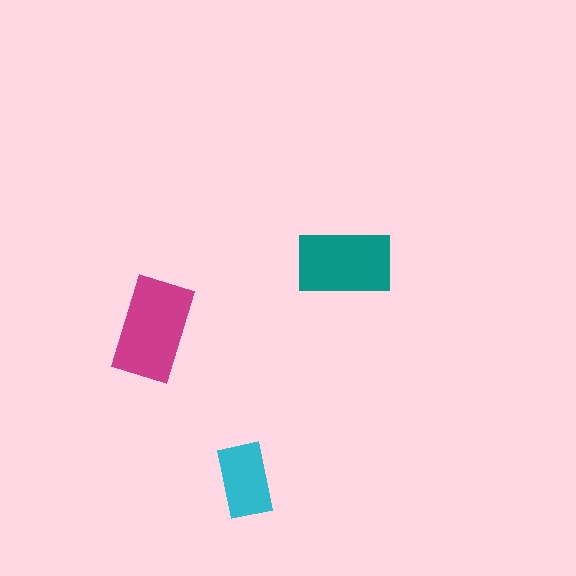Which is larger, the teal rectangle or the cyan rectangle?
The teal one.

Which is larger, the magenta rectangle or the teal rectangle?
The magenta one.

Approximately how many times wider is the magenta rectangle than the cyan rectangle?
About 1.5 times wider.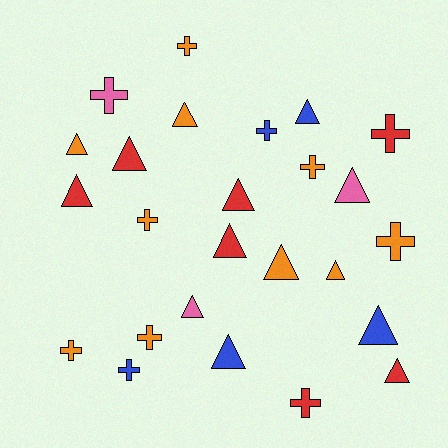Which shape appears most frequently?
Triangle, with 14 objects.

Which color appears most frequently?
Orange, with 10 objects.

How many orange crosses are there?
There are 6 orange crosses.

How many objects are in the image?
There are 25 objects.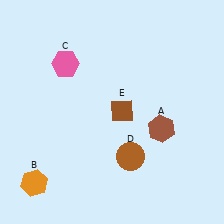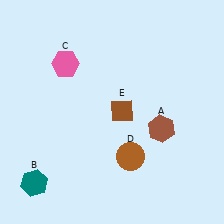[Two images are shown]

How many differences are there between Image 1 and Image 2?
There is 1 difference between the two images.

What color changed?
The hexagon (B) changed from orange in Image 1 to teal in Image 2.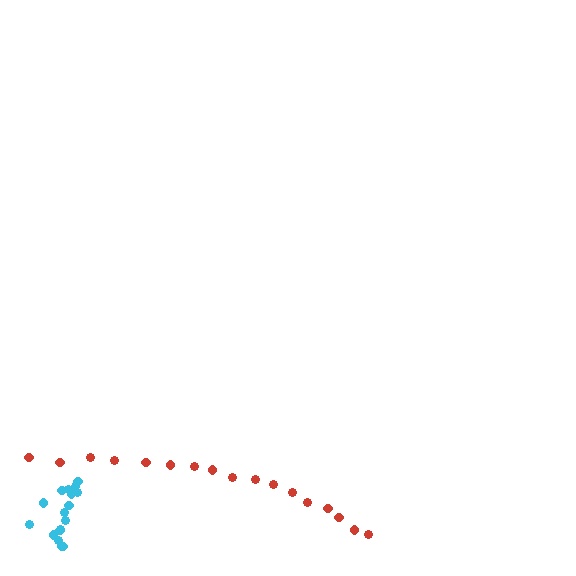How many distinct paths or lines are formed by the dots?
There are 2 distinct paths.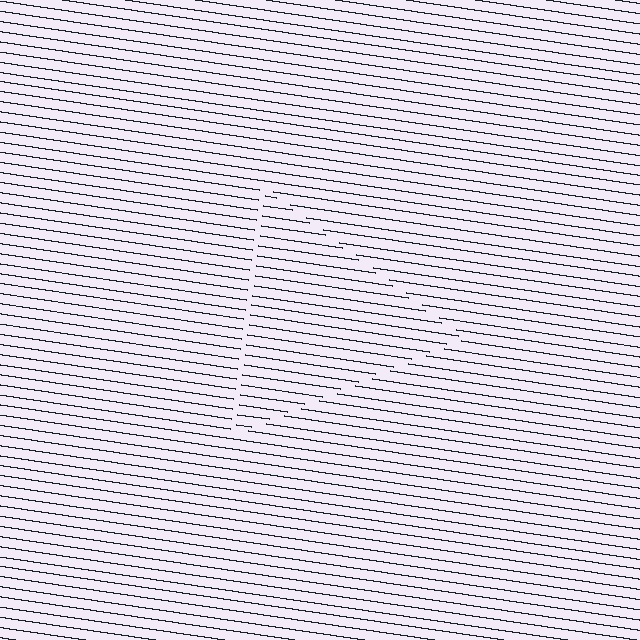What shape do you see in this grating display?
An illusory triangle. The interior of the shape contains the same grating, shifted by half a period — the contour is defined by the phase discontinuity where line-ends from the inner and outer gratings abut.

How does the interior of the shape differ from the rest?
The interior of the shape contains the same grating, shifted by half a period — the contour is defined by the phase discontinuity where line-ends from the inner and outer gratings abut.